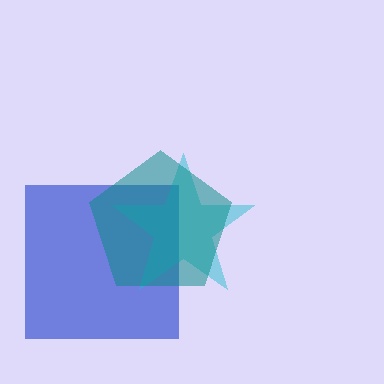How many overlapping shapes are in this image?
There are 3 overlapping shapes in the image.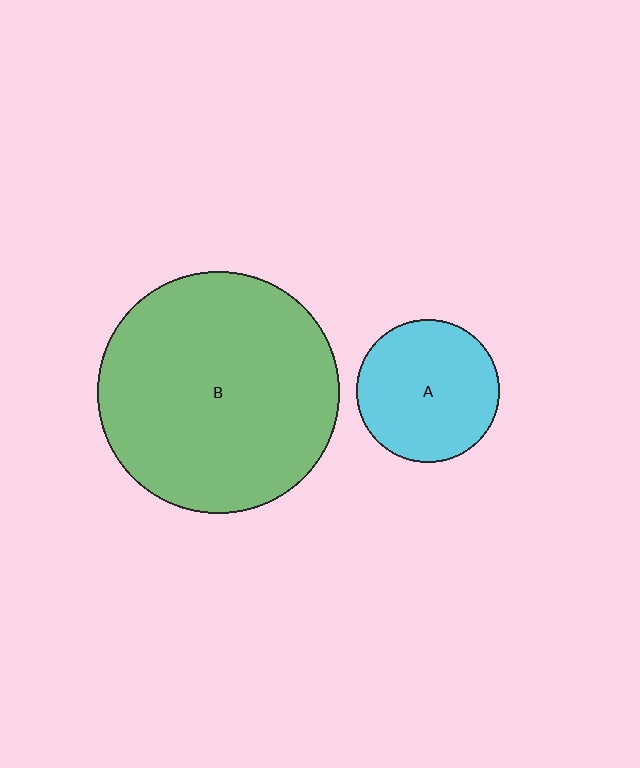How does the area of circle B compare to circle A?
Approximately 2.9 times.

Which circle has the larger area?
Circle B (green).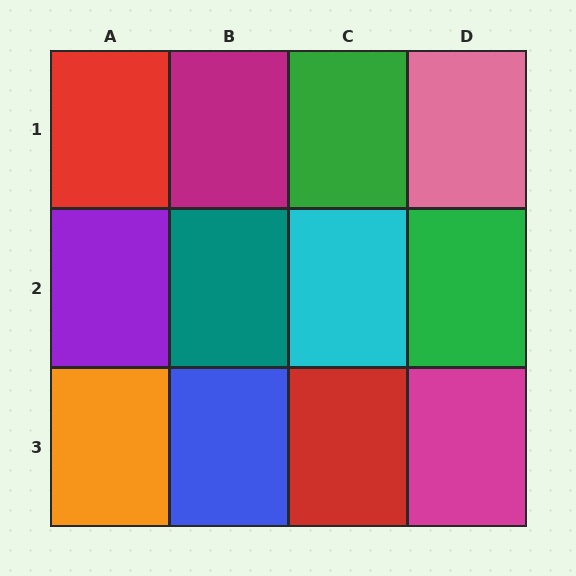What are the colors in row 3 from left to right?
Orange, blue, red, magenta.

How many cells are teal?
1 cell is teal.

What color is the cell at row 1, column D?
Pink.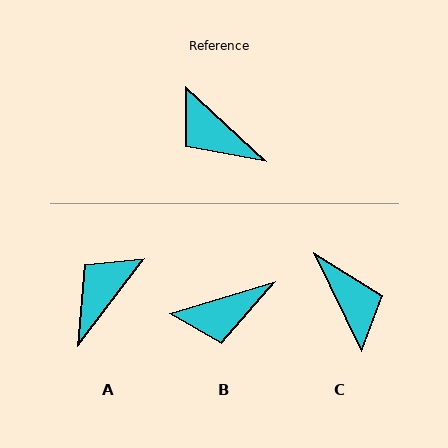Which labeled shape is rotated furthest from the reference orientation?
C, about 159 degrees away.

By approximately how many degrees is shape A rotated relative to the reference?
Approximately 84 degrees clockwise.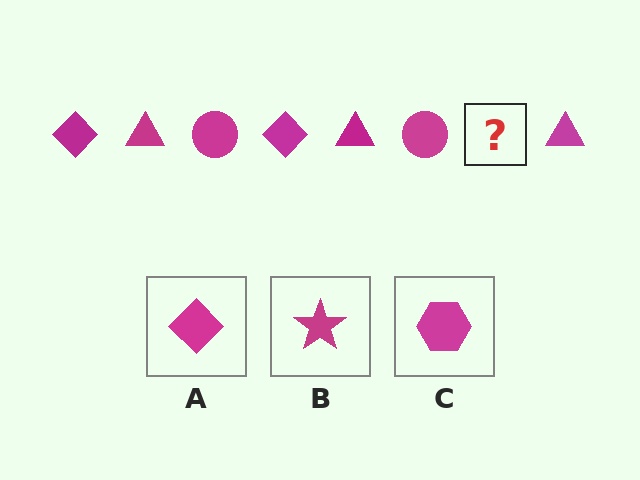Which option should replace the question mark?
Option A.